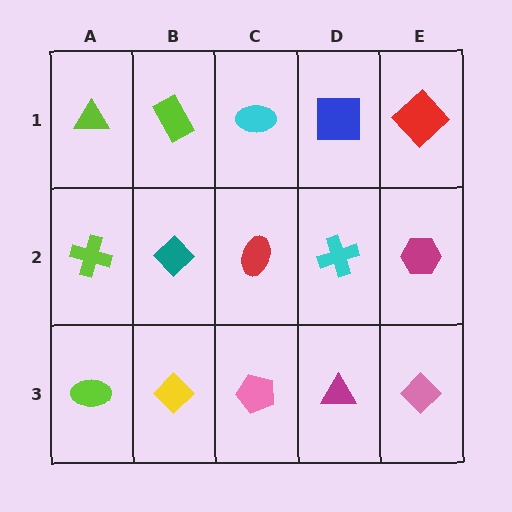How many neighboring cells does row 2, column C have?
4.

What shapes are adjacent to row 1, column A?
A lime cross (row 2, column A), a lime rectangle (row 1, column B).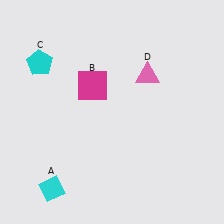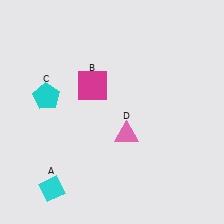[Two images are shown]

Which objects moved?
The objects that moved are: the cyan pentagon (C), the pink triangle (D).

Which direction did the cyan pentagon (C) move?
The cyan pentagon (C) moved down.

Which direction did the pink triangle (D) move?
The pink triangle (D) moved down.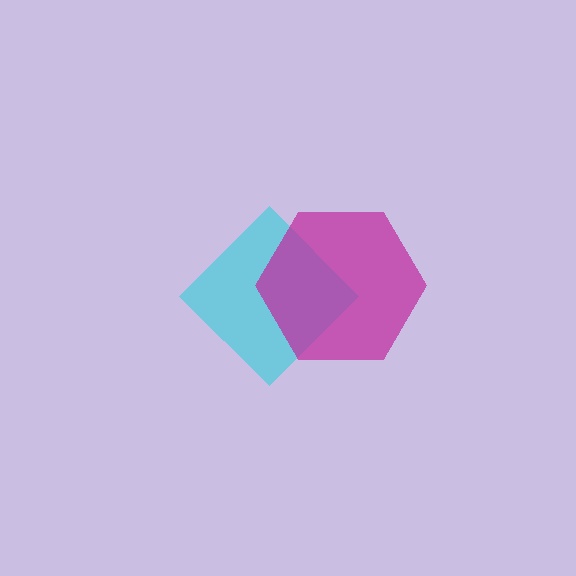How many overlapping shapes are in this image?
There are 2 overlapping shapes in the image.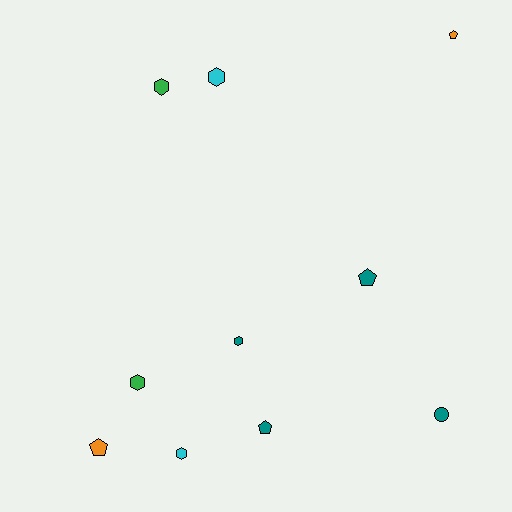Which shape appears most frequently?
Hexagon, with 5 objects.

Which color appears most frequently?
Teal, with 4 objects.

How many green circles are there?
There are no green circles.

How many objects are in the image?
There are 10 objects.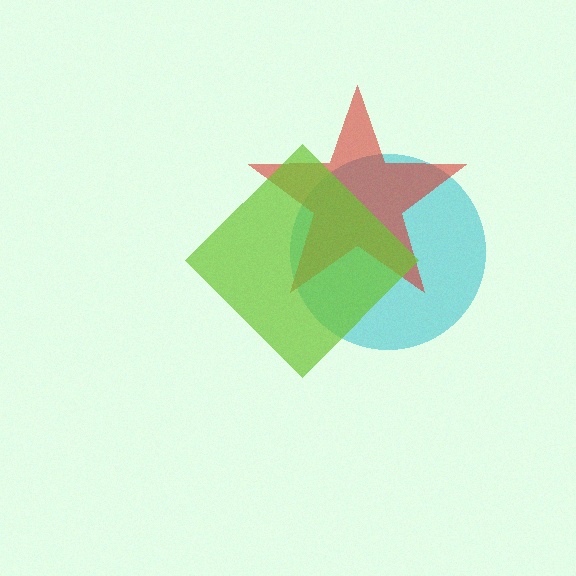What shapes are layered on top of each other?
The layered shapes are: a cyan circle, a red star, a lime diamond.